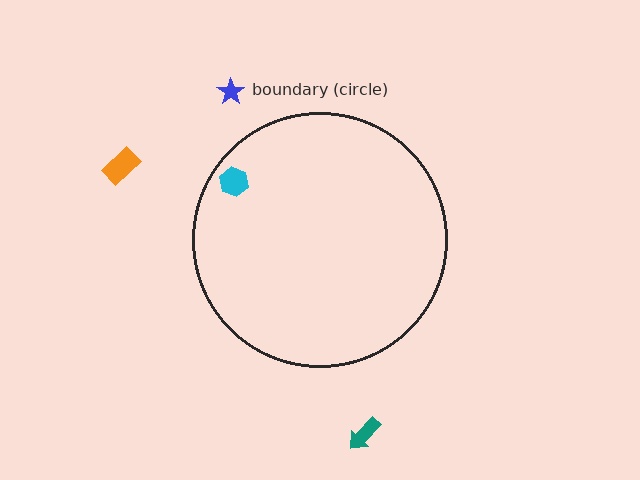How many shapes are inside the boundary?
1 inside, 3 outside.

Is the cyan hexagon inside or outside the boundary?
Inside.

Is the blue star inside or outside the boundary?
Outside.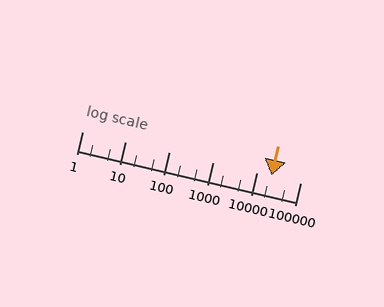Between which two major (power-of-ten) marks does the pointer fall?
The pointer is between 10000 and 100000.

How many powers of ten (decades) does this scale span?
The scale spans 5 decades, from 1 to 100000.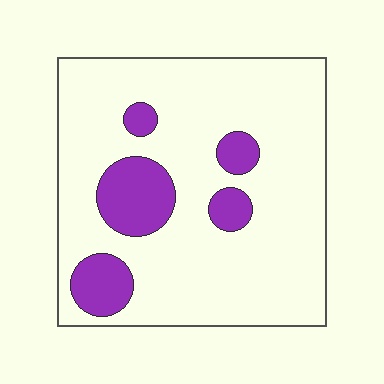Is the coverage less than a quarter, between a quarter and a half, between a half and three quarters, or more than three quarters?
Less than a quarter.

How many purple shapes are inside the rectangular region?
5.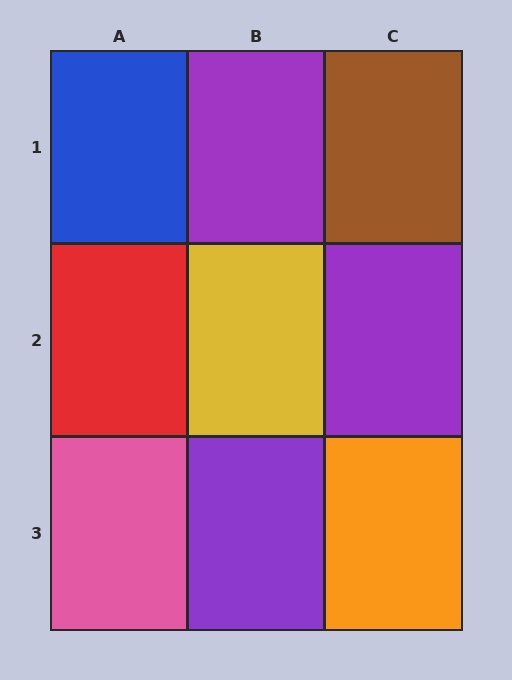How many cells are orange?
1 cell is orange.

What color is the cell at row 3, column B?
Purple.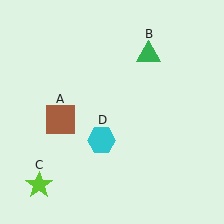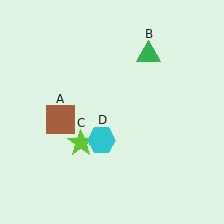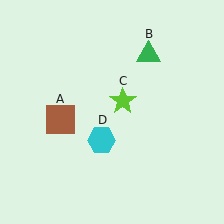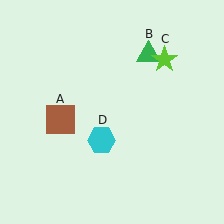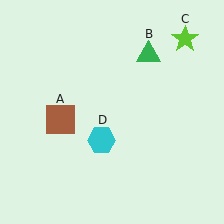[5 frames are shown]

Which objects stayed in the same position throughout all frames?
Brown square (object A) and green triangle (object B) and cyan hexagon (object D) remained stationary.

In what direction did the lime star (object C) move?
The lime star (object C) moved up and to the right.